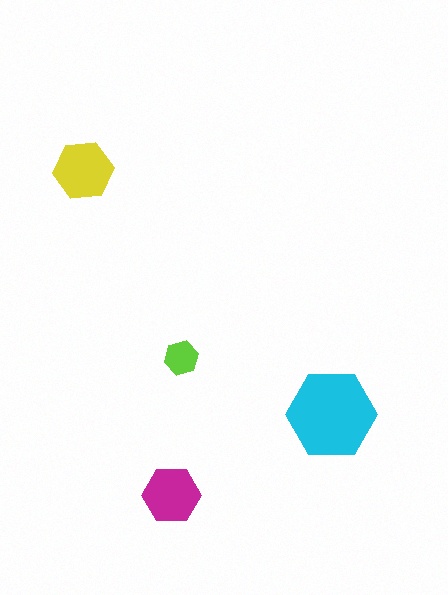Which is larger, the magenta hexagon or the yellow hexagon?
The yellow one.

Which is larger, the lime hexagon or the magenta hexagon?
The magenta one.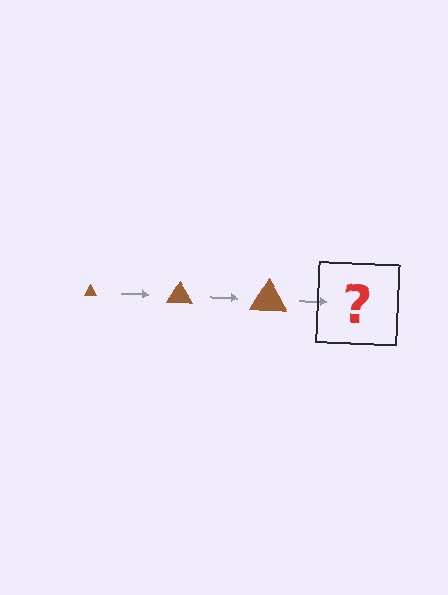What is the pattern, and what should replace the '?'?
The pattern is that the triangle gets progressively larger each step. The '?' should be a brown triangle, larger than the previous one.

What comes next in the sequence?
The next element should be a brown triangle, larger than the previous one.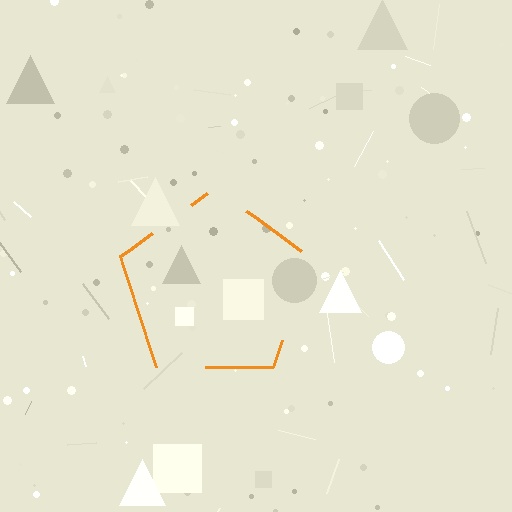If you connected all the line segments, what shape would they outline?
They would outline a pentagon.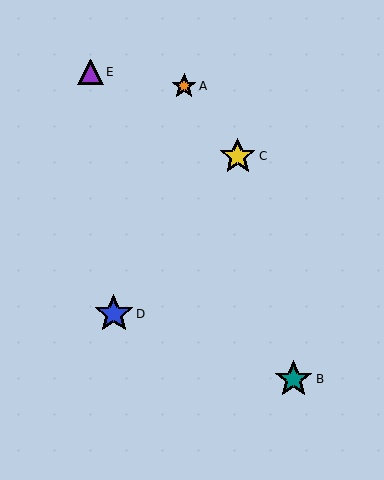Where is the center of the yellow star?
The center of the yellow star is at (238, 156).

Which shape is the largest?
The blue star (labeled D) is the largest.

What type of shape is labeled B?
Shape B is a teal star.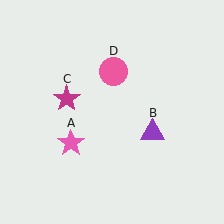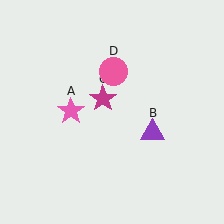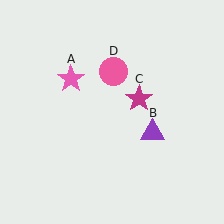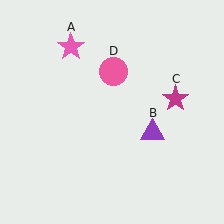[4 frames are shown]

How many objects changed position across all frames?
2 objects changed position: pink star (object A), magenta star (object C).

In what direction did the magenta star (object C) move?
The magenta star (object C) moved right.